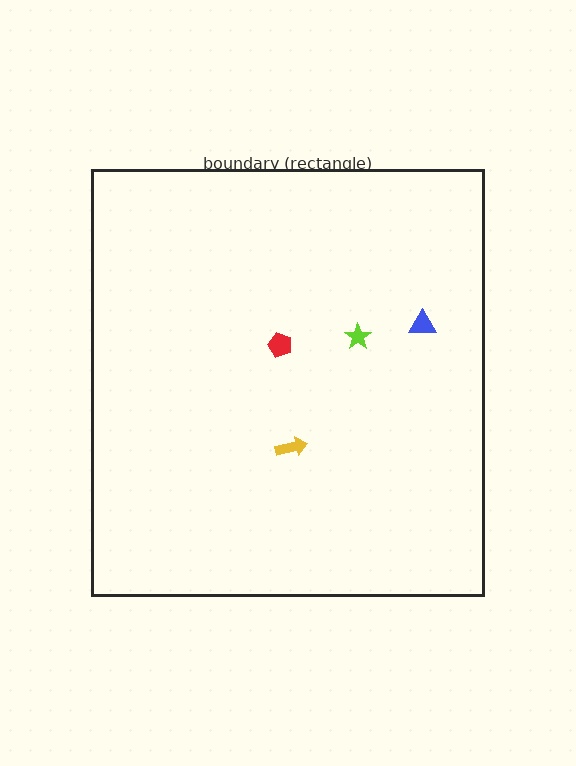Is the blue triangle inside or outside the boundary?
Inside.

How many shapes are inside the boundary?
4 inside, 0 outside.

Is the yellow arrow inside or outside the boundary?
Inside.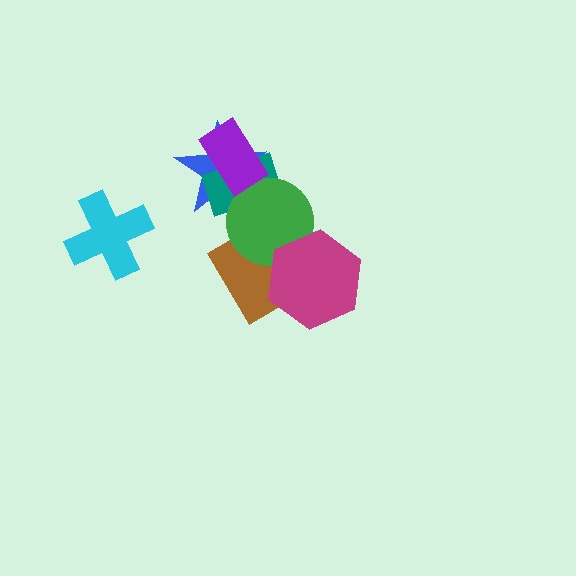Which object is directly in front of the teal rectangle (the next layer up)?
The green circle is directly in front of the teal rectangle.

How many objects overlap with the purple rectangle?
2 objects overlap with the purple rectangle.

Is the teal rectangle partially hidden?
Yes, it is partially covered by another shape.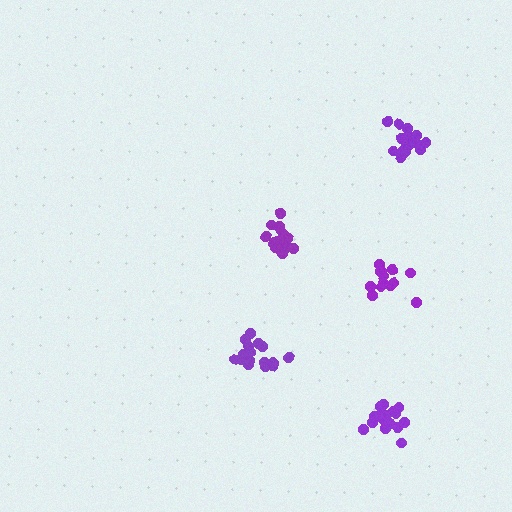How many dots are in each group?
Group 1: 19 dots, Group 2: 20 dots, Group 3: 18 dots, Group 4: 14 dots, Group 5: 19 dots (90 total).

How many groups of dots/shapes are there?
There are 5 groups.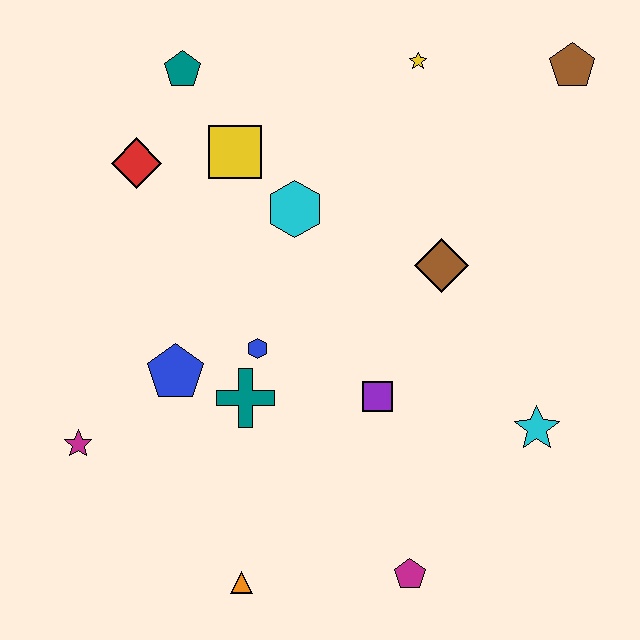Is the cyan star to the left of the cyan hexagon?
No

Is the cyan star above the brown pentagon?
No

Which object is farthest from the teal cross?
The brown pentagon is farthest from the teal cross.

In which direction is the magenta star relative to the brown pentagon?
The magenta star is to the left of the brown pentagon.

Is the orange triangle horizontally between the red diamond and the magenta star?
No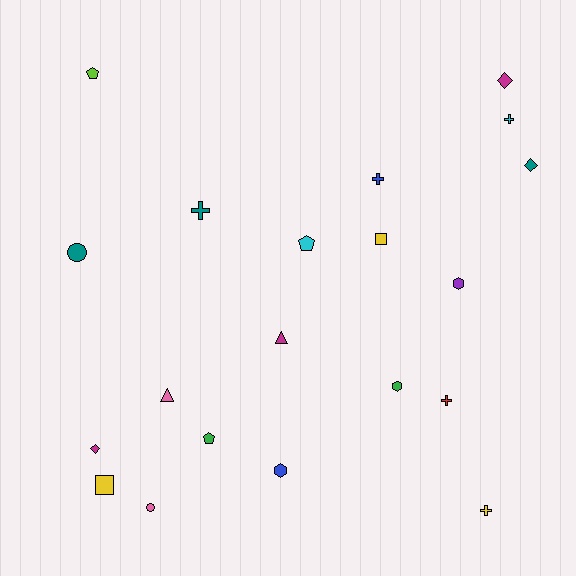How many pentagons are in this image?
There are 3 pentagons.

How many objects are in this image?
There are 20 objects.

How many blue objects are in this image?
There are 2 blue objects.